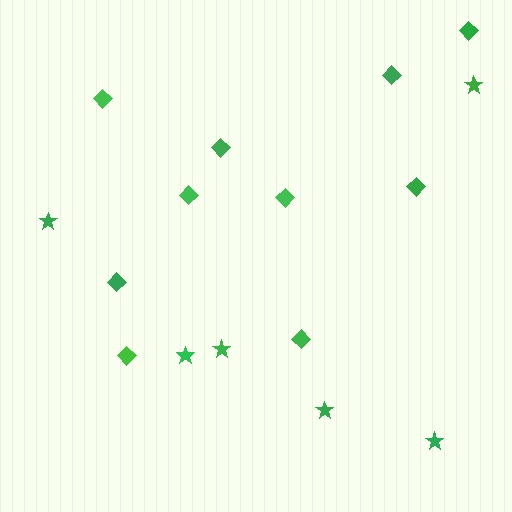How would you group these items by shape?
There are 2 groups: one group of diamonds (10) and one group of stars (6).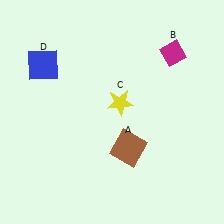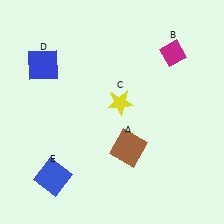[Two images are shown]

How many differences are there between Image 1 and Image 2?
There is 1 difference between the two images.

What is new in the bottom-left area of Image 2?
A blue square (E) was added in the bottom-left area of Image 2.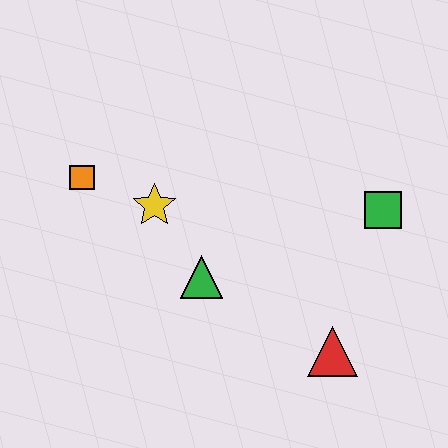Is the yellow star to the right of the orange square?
Yes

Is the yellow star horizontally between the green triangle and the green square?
No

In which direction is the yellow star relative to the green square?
The yellow star is to the left of the green square.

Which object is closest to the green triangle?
The yellow star is closest to the green triangle.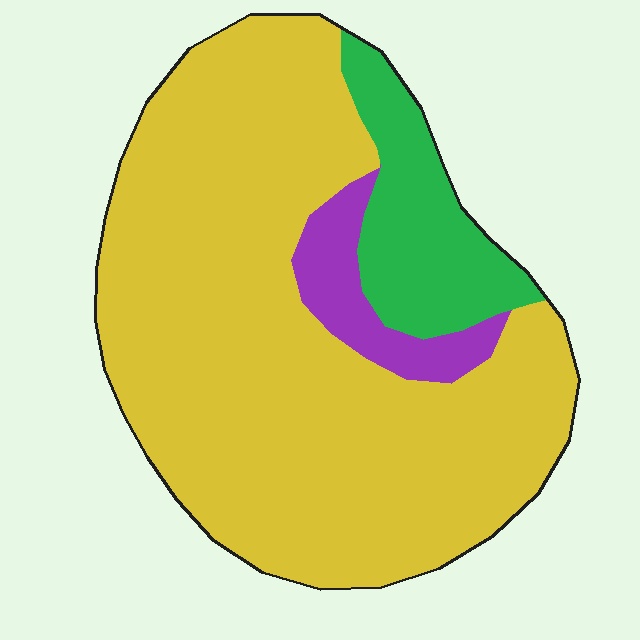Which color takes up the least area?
Purple, at roughly 10%.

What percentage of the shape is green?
Green takes up less than a sixth of the shape.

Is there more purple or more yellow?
Yellow.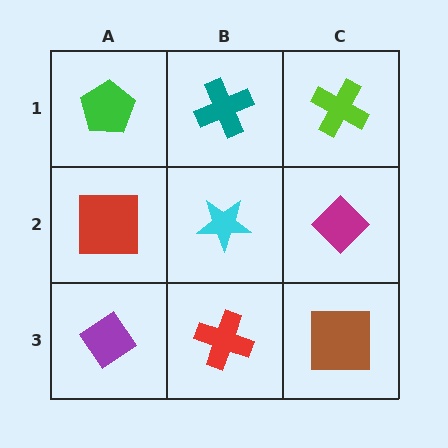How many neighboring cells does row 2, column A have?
3.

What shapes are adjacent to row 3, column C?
A magenta diamond (row 2, column C), a red cross (row 3, column B).